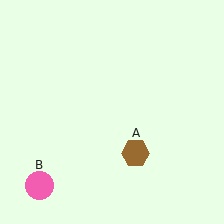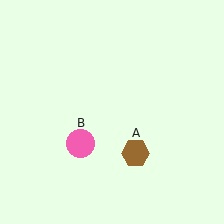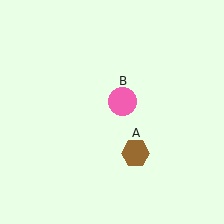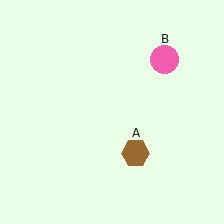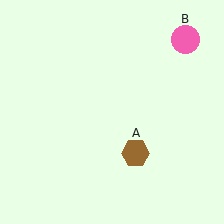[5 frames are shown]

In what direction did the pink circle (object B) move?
The pink circle (object B) moved up and to the right.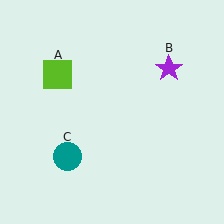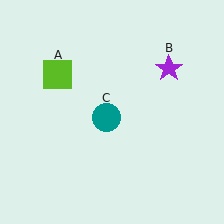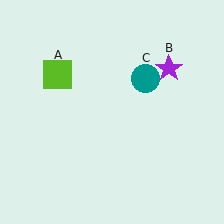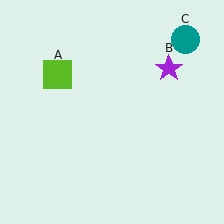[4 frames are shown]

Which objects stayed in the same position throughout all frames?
Lime square (object A) and purple star (object B) remained stationary.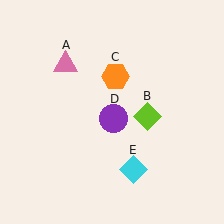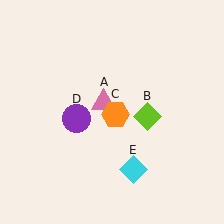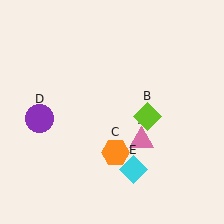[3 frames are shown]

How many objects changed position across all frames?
3 objects changed position: pink triangle (object A), orange hexagon (object C), purple circle (object D).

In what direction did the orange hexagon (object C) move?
The orange hexagon (object C) moved down.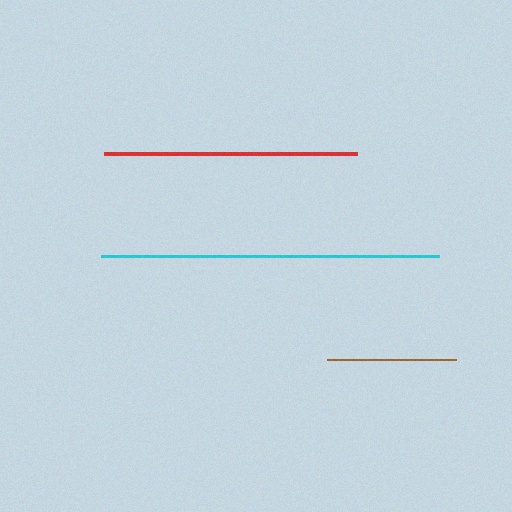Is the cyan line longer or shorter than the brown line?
The cyan line is longer than the brown line.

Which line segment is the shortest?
The brown line is the shortest at approximately 129 pixels.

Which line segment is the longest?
The cyan line is the longest at approximately 338 pixels.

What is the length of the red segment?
The red segment is approximately 253 pixels long.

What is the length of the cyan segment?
The cyan segment is approximately 338 pixels long.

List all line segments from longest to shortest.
From longest to shortest: cyan, red, brown.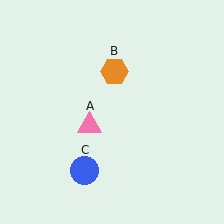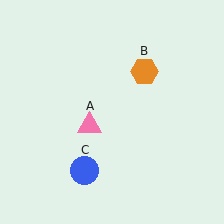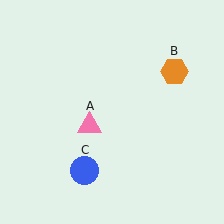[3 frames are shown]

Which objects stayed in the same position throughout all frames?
Pink triangle (object A) and blue circle (object C) remained stationary.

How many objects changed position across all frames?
1 object changed position: orange hexagon (object B).